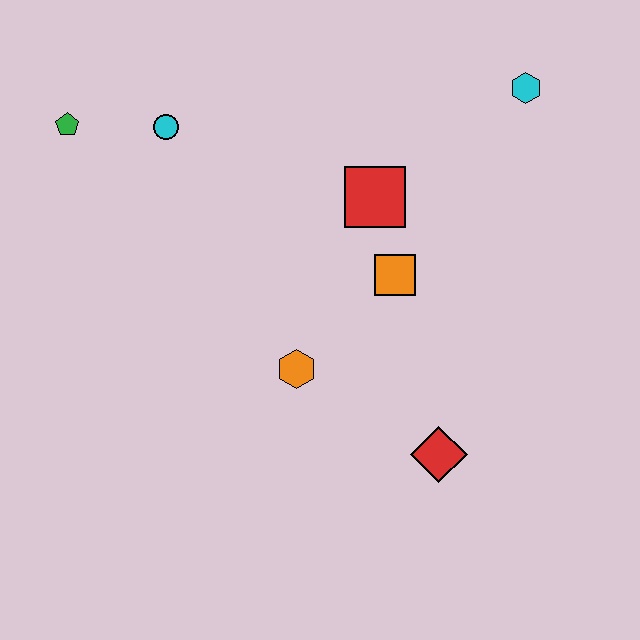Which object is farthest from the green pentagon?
The red diamond is farthest from the green pentagon.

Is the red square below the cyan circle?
Yes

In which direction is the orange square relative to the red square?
The orange square is below the red square.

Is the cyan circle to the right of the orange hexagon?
No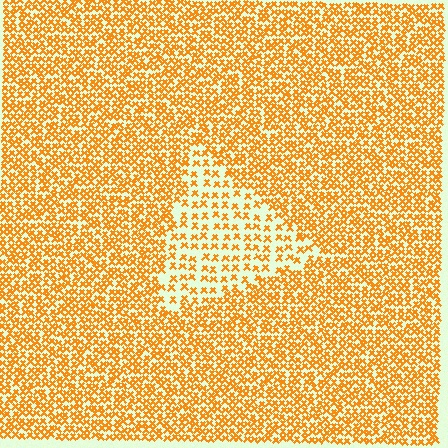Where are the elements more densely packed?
The elements are more densely packed outside the triangle boundary.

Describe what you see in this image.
The image contains small orange elements arranged at two different densities. A triangle-shaped region is visible where the elements are less densely packed than the surrounding area.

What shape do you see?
I see a triangle.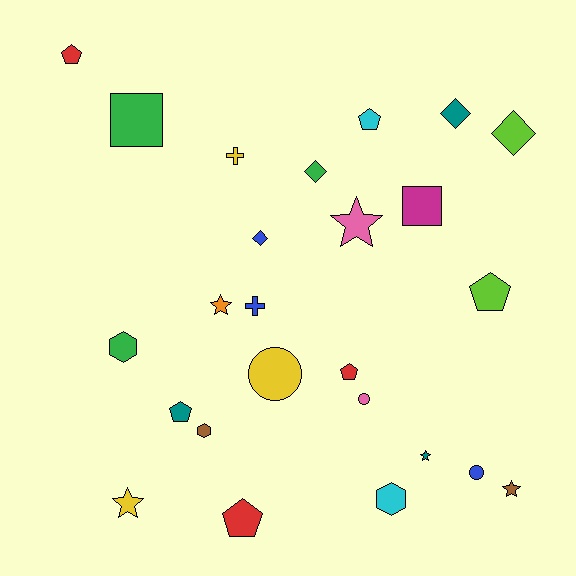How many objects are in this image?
There are 25 objects.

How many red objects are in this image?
There are 3 red objects.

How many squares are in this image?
There are 2 squares.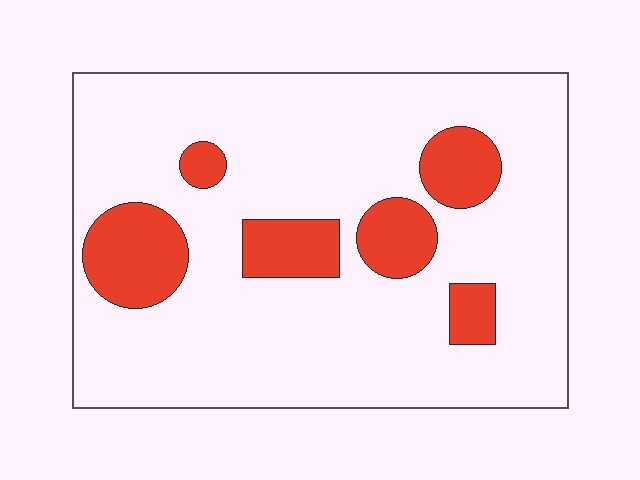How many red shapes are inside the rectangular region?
6.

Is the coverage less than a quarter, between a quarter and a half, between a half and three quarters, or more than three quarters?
Less than a quarter.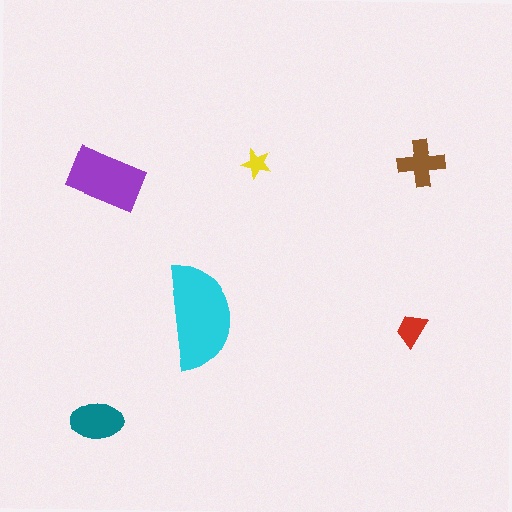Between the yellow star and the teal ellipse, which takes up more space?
The teal ellipse.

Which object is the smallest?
The yellow star.